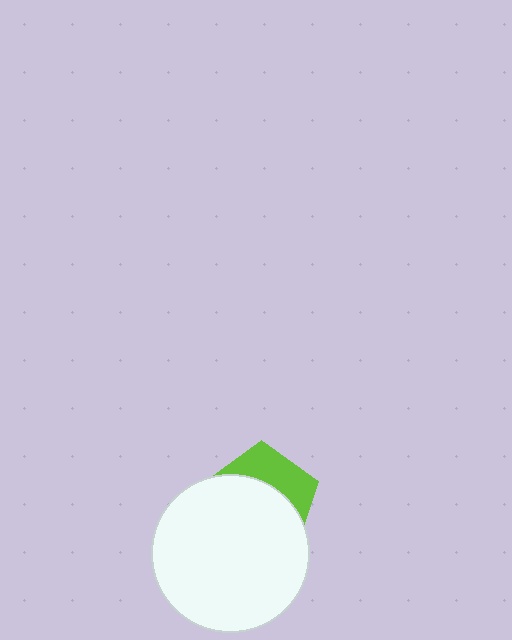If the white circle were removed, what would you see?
You would see the complete lime pentagon.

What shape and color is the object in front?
The object in front is a white circle.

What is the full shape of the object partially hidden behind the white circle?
The partially hidden object is a lime pentagon.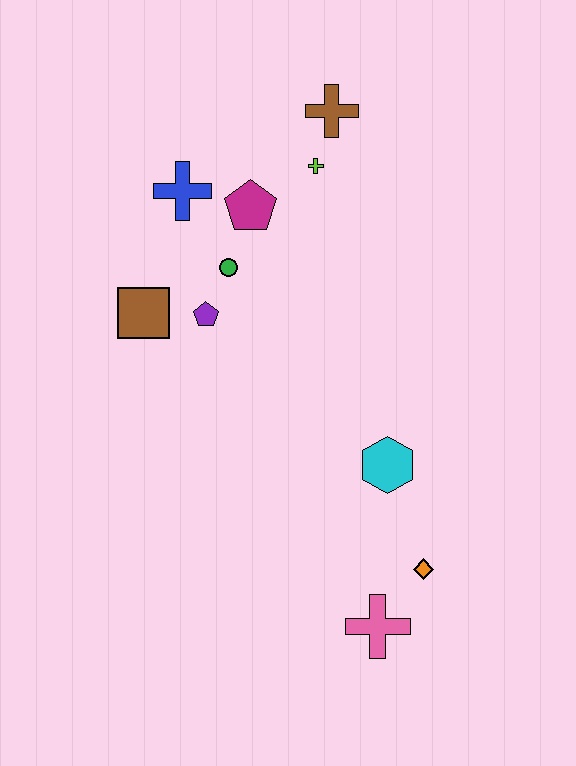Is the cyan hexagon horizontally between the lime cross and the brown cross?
No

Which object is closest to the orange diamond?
The pink cross is closest to the orange diamond.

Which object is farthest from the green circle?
The pink cross is farthest from the green circle.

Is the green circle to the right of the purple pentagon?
Yes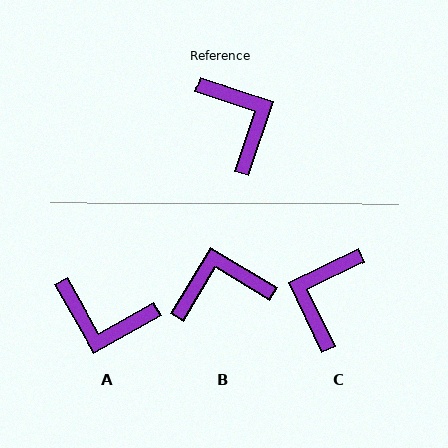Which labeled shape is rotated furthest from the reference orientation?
C, about 134 degrees away.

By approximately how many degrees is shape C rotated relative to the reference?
Approximately 134 degrees counter-clockwise.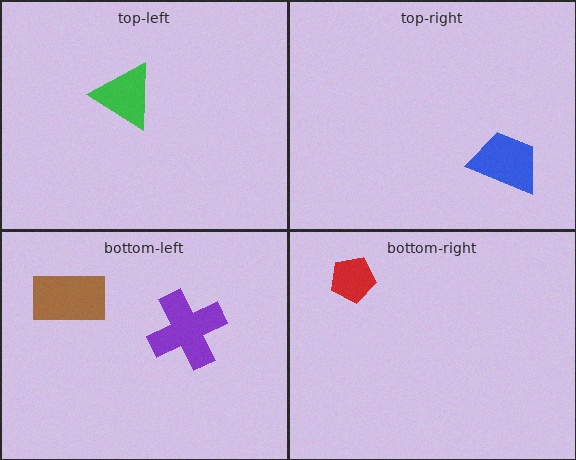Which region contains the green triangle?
The top-left region.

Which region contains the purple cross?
The bottom-left region.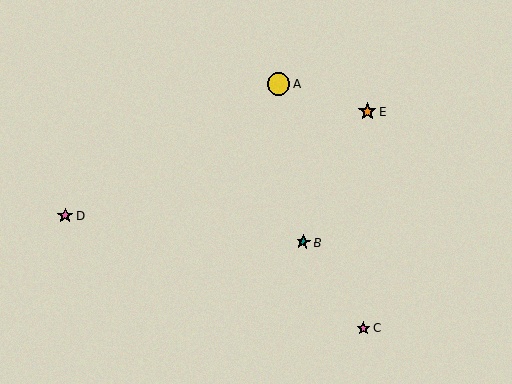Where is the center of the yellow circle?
The center of the yellow circle is at (279, 84).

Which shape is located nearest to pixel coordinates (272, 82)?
The yellow circle (labeled A) at (279, 84) is nearest to that location.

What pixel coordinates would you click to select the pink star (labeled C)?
Click at (363, 328) to select the pink star C.